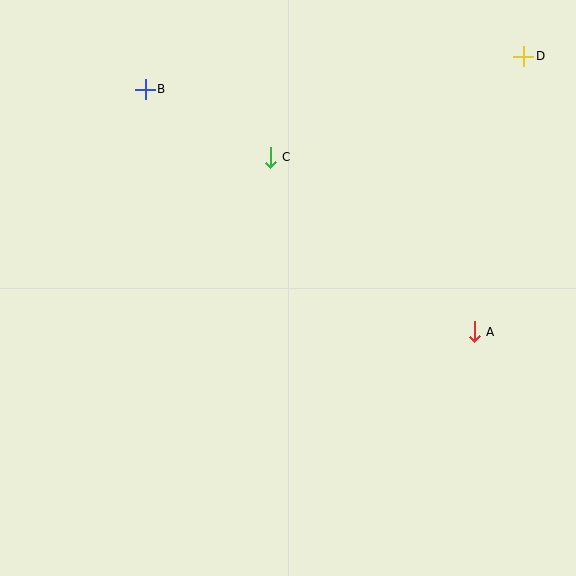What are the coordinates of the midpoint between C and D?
The midpoint between C and D is at (397, 107).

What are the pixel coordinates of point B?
Point B is at (145, 89).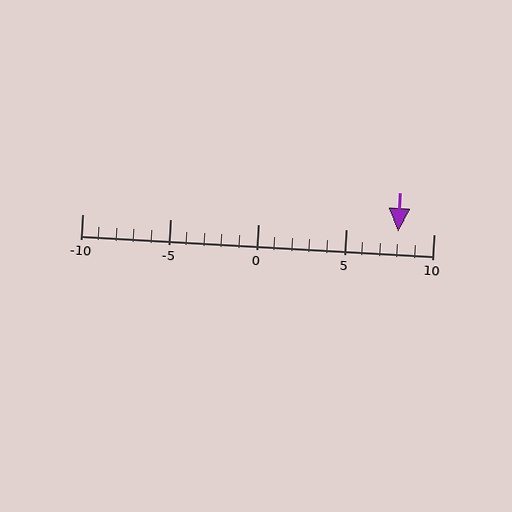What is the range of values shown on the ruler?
The ruler shows values from -10 to 10.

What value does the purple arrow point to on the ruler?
The purple arrow points to approximately 8.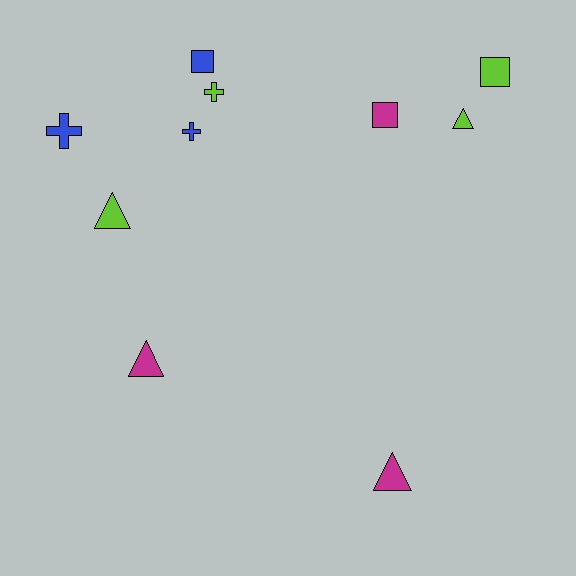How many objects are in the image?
There are 10 objects.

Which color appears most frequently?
Lime, with 4 objects.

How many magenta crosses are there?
There are no magenta crosses.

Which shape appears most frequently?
Triangle, with 4 objects.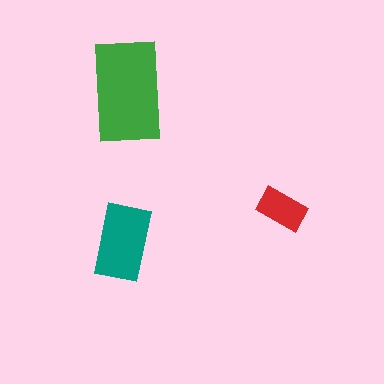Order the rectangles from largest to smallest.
the green one, the teal one, the red one.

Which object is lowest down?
The teal rectangle is bottommost.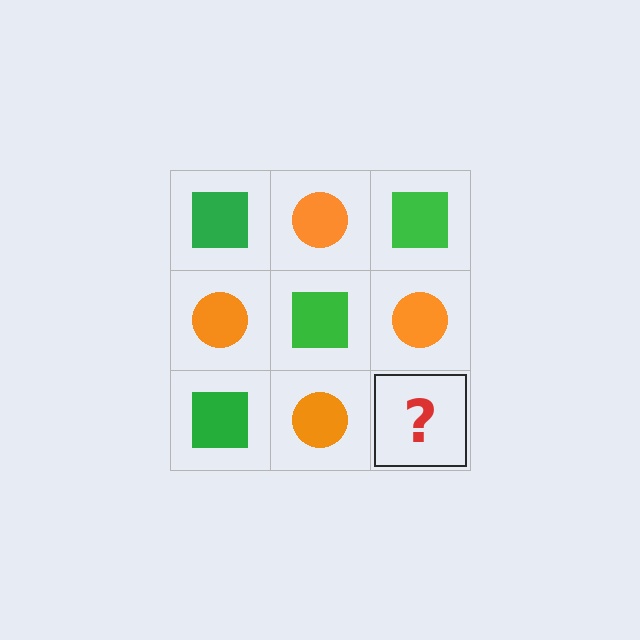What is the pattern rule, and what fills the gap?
The rule is that it alternates green square and orange circle in a checkerboard pattern. The gap should be filled with a green square.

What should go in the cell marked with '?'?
The missing cell should contain a green square.